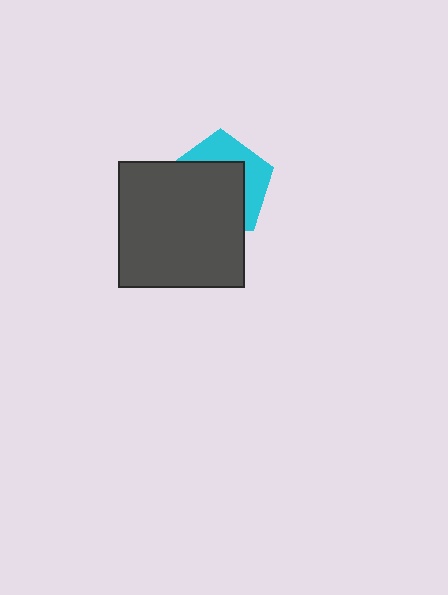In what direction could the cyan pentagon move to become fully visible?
The cyan pentagon could move toward the upper-right. That would shift it out from behind the dark gray square entirely.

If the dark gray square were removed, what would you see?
You would see the complete cyan pentagon.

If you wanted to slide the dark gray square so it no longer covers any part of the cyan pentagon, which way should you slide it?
Slide it toward the lower-left — that is the most direct way to separate the two shapes.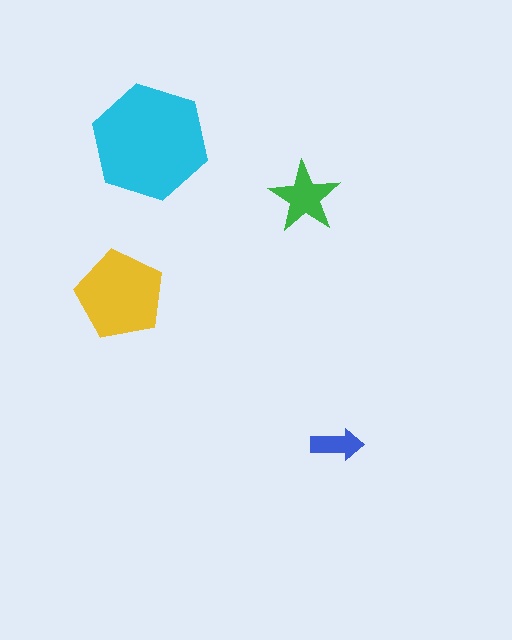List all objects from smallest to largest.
The blue arrow, the green star, the yellow pentagon, the cyan hexagon.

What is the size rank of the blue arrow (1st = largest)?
4th.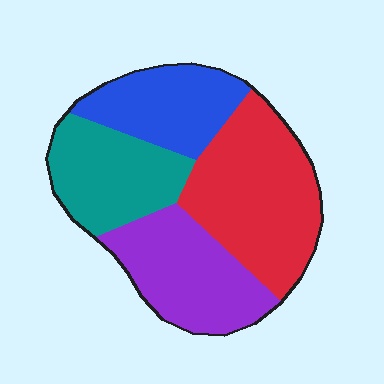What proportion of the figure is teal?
Teal covers roughly 20% of the figure.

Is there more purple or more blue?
Purple.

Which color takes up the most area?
Red, at roughly 35%.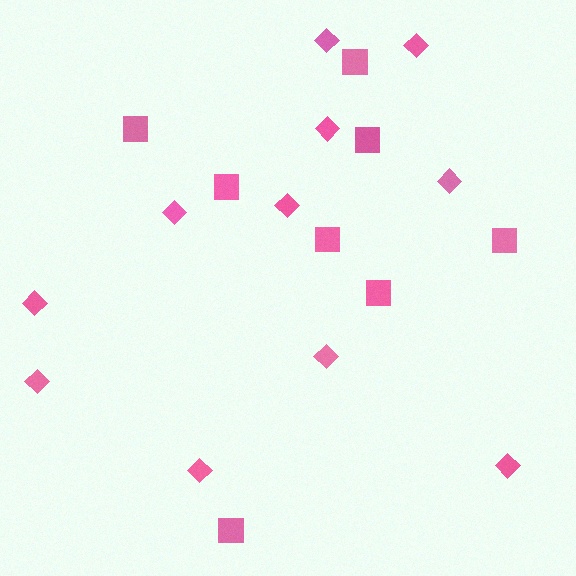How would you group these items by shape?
There are 2 groups: one group of diamonds (11) and one group of squares (8).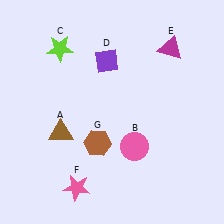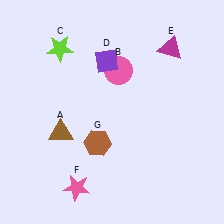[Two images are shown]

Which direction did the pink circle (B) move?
The pink circle (B) moved up.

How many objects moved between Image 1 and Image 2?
1 object moved between the two images.